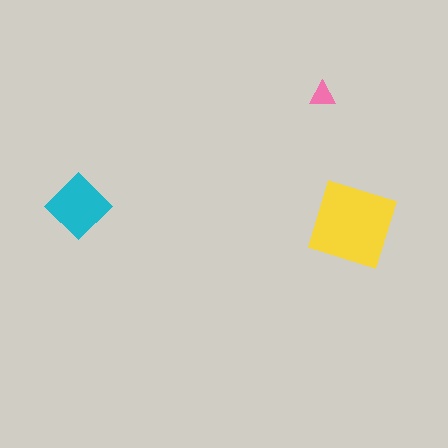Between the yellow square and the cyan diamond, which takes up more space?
The yellow square.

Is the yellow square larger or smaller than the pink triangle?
Larger.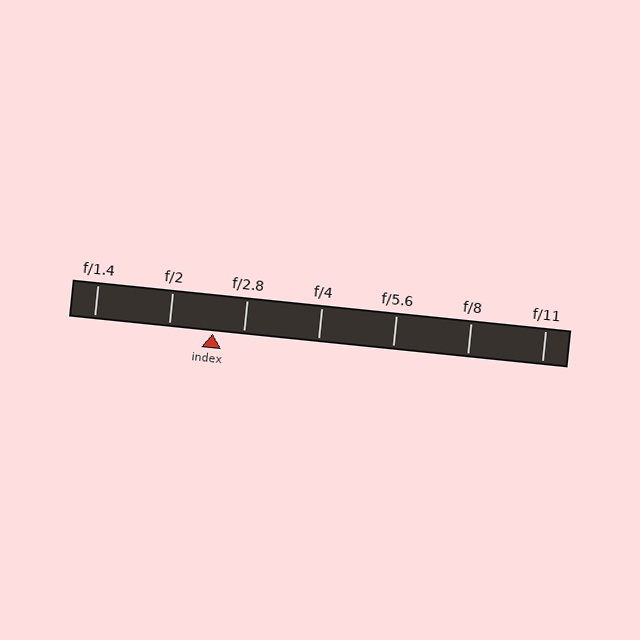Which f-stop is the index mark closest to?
The index mark is closest to f/2.8.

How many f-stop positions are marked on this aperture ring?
There are 7 f-stop positions marked.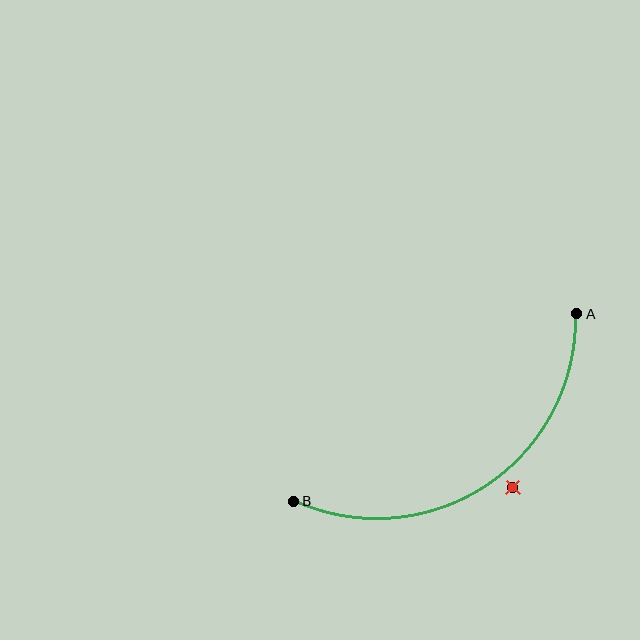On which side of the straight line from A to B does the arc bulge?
The arc bulges below the straight line connecting A and B.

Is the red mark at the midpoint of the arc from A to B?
No — the red mark does not lie on the arc at all. It sits slightly outside the curve.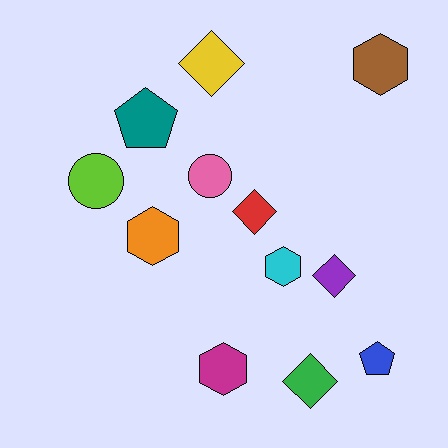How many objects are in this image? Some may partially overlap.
There are 12 objects.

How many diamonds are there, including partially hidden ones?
There are 4 diamonds.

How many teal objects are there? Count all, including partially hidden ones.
There is 1 teal object.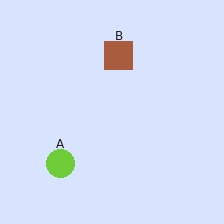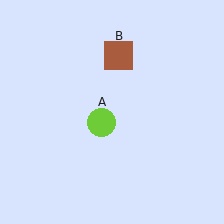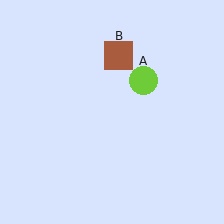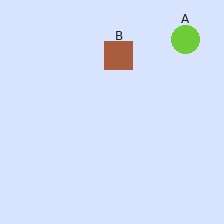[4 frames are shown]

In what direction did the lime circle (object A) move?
The lime circle (object A) moved up and to the right.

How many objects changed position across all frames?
1 object changed position: lime circle (object A).